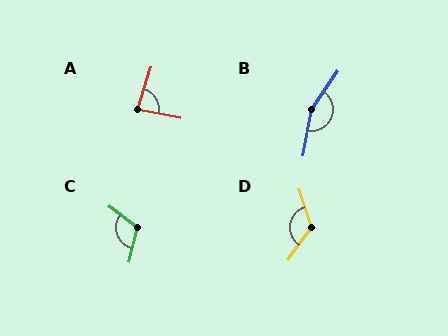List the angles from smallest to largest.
A (84°), C (113°), D (126°), B (156°).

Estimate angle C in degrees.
Approximately 113 degrees.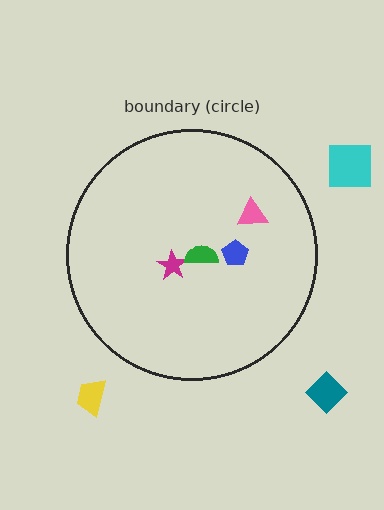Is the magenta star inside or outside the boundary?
Inside.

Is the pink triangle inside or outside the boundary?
Inside.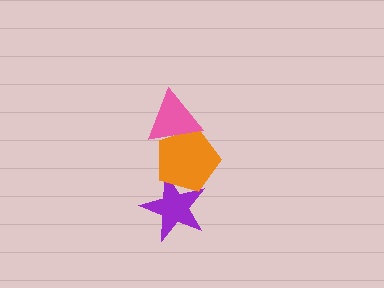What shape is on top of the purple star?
The orange pentagon is on top of the purple star.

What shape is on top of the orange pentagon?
The pink triangle is on top of the orange pentagon.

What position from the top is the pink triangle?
The pink triangle is 1st from the top.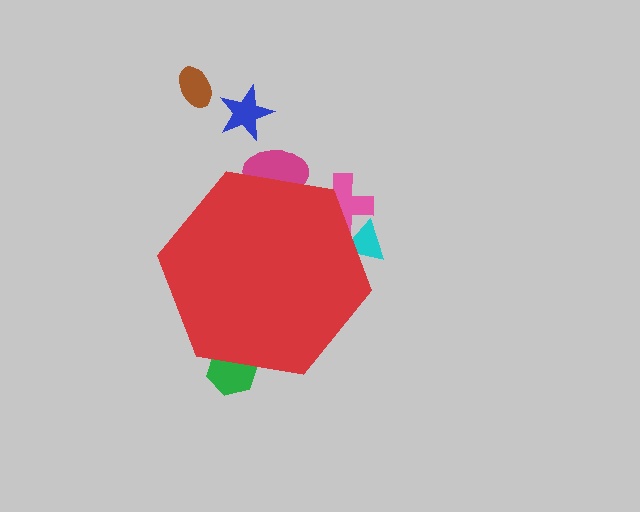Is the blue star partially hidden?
No, the blue star is fully visible.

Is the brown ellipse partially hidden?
No, the brown ellipse is fully visible.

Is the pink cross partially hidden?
Yes, the pink cross is partially hidden behind the red hexagon.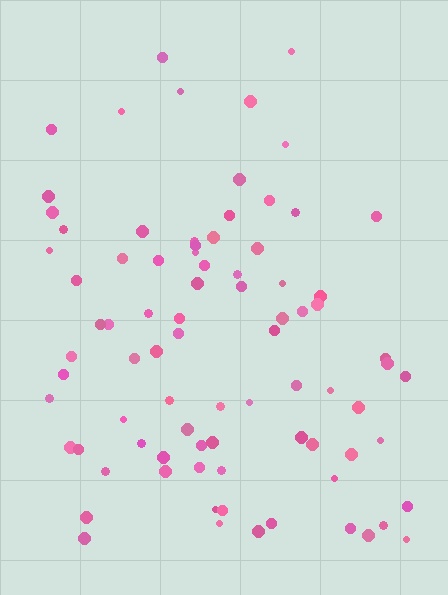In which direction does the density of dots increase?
From top to bottom, with the bottom side densest.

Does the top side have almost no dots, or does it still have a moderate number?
Still a moderate number, just noticeably fewer than the bottom.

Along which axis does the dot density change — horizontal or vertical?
Vertical.